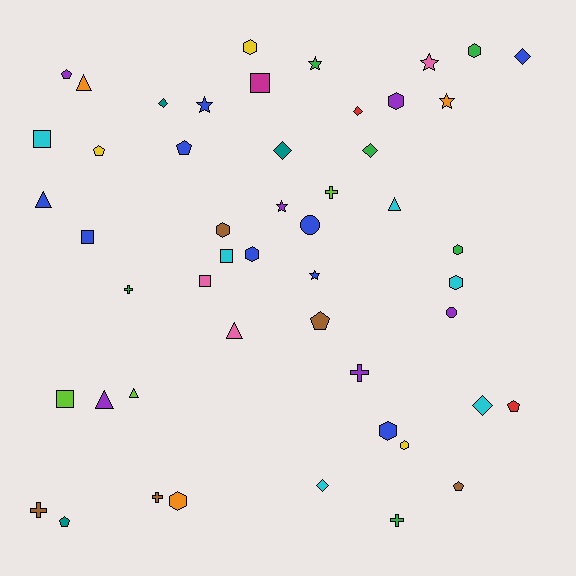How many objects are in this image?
There are 50 objects.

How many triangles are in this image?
There are 6 triangles.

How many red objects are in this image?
There are 2 red objects.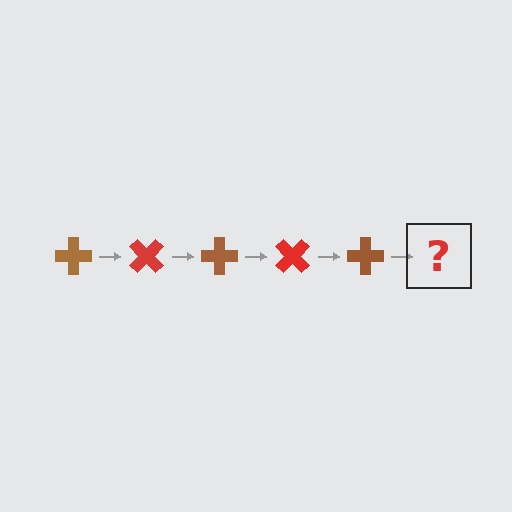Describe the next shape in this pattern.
It should be a red cross, rotated 225 degrees from the start.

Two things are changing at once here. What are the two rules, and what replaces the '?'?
The two rules are that it rotates 45 degrees each step and the color cycles through brown and red. The '?' should be a red cross, rotated 225 degrees from the start.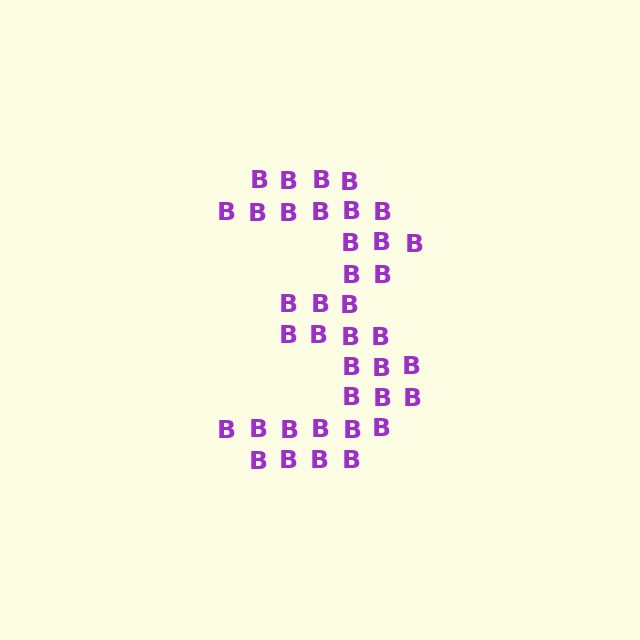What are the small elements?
The small elements are letter B's.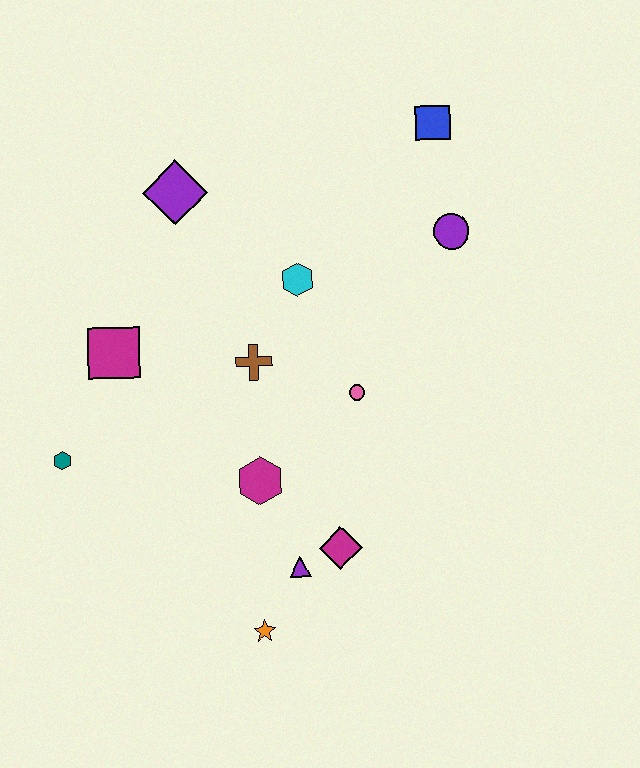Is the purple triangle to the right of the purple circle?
No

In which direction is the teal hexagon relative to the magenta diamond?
The teal hexagon is to the left of the magenta diamond.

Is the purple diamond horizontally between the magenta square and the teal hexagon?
No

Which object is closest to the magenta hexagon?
The purple triangle is closest to the magenta hexagon.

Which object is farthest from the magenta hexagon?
The blue square is farthest from the magenta hexagon.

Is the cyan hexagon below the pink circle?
No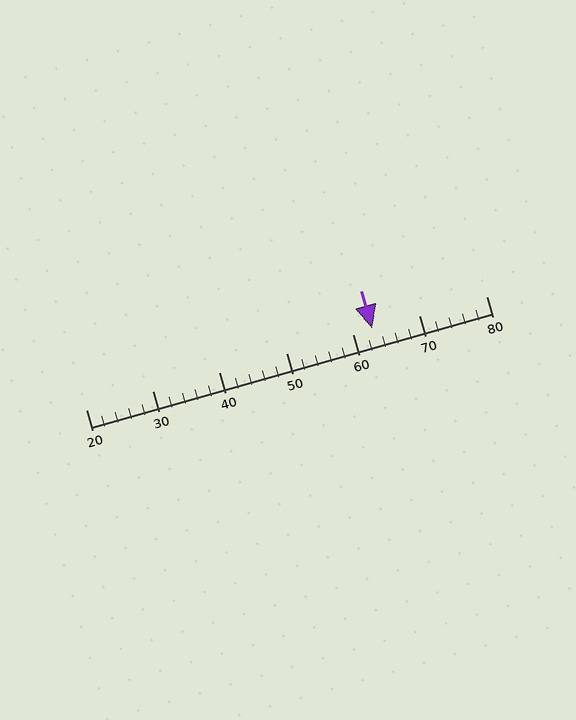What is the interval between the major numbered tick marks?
The major tick marks are spaced 10 units apart.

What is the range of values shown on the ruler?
The ruler shows values from 20 to 80.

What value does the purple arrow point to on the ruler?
The purple arrow points to approximately 63.